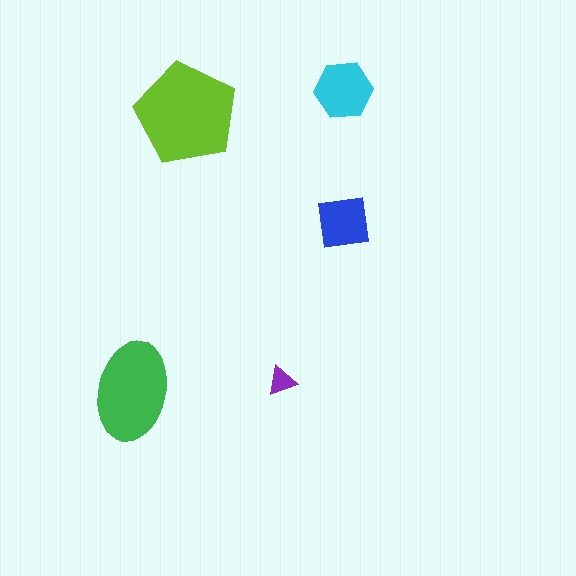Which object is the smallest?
The purple triangle.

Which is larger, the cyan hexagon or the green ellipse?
The green ellipse.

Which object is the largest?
The lime pentagon.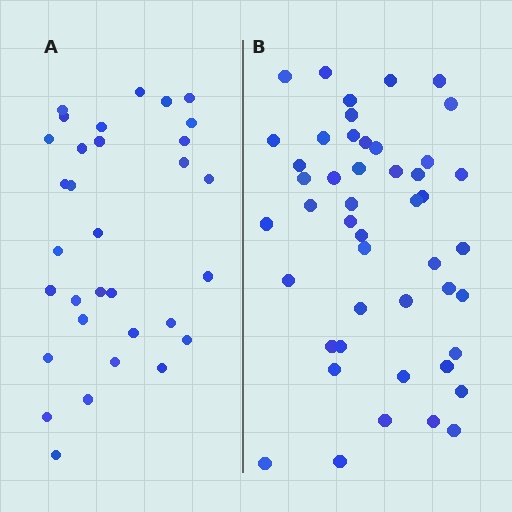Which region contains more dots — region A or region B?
Region B (the right region) has more dots.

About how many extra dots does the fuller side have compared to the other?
Region B has approximately 15 more dots than region A.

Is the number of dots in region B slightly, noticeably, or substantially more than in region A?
Region B has substantially more. The ratio is roughly 1.5 to 1.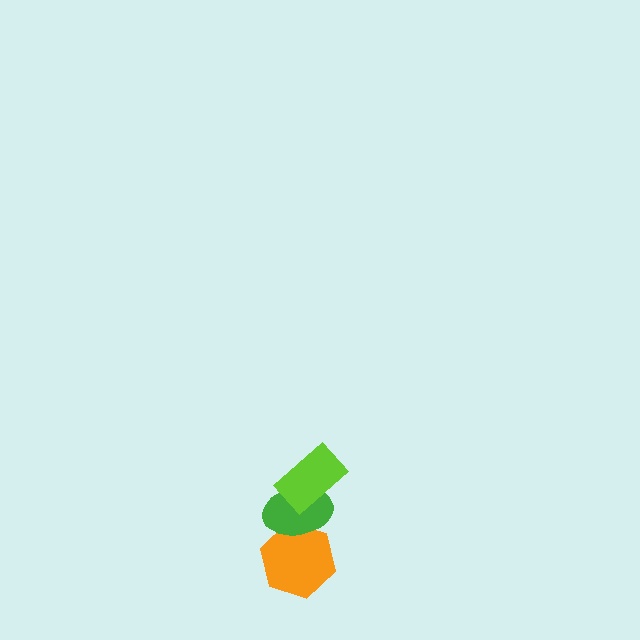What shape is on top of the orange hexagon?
The green ellipse is on top of the orange hexagon.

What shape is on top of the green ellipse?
The lime rectangle is on top of the green ellipse.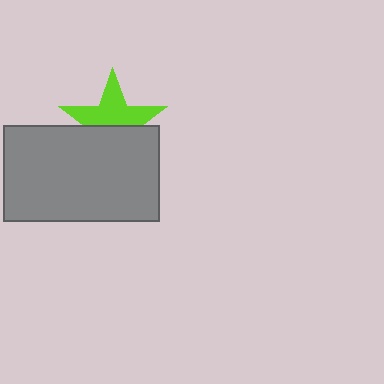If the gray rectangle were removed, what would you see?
You would see the complete lime star.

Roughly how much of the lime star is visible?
About half of it is visible (roughly 56%).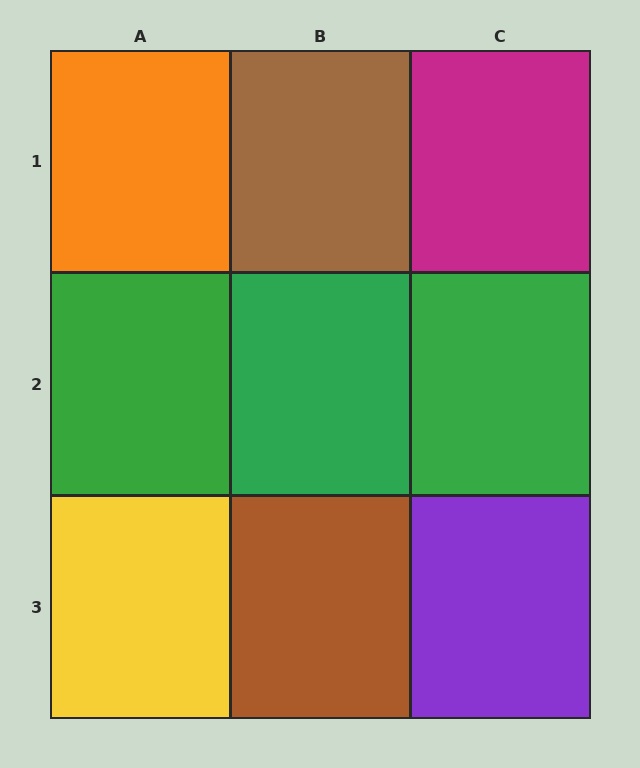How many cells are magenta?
1 cell is magenta.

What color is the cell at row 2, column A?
Green.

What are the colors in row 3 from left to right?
Yellow, brown, purple.